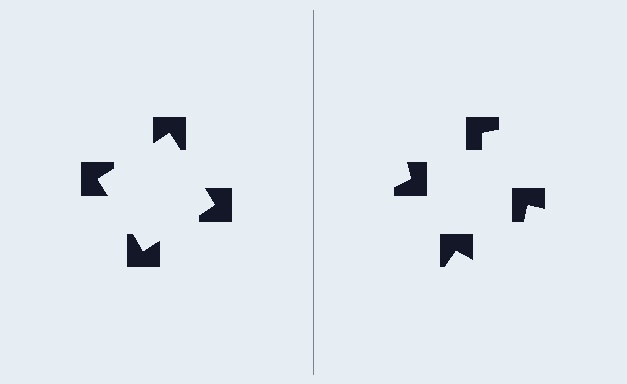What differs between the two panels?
The notched squares are positioned identically on both sides; only the wedge orientations differ. On the left they align to a square; on the right they are misaligned.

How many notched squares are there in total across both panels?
8 — 4 on each side.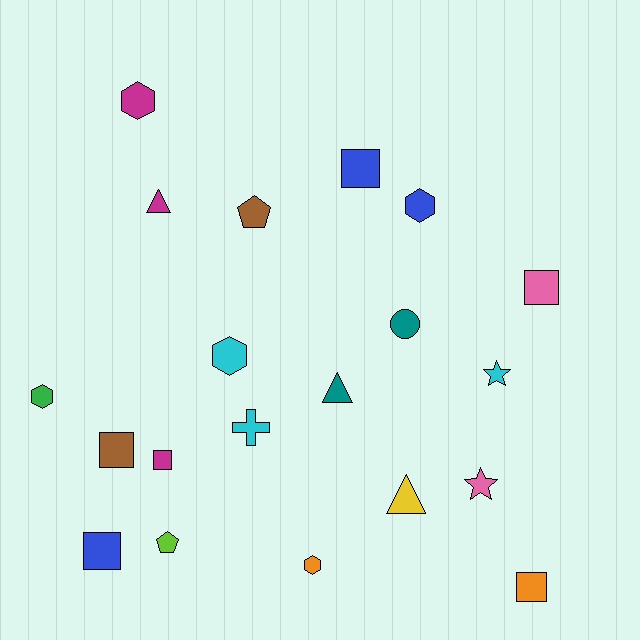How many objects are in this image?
There are 20 objects.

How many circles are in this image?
There is 1 circle.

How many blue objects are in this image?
There are 3 blue objects.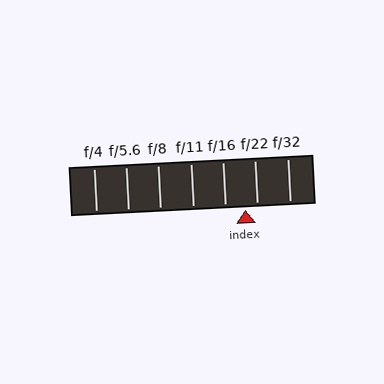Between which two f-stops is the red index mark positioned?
The index mark is between f/16 and f/22.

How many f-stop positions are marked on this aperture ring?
There are 7 f-stop positions marked.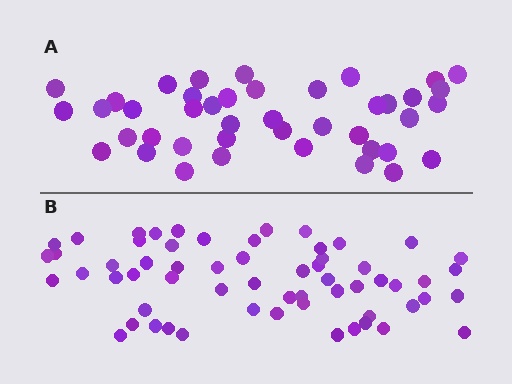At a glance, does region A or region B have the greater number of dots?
Region B (the bottom region) has more dots.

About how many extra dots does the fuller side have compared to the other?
Region B has approximately 20 more dots than region A.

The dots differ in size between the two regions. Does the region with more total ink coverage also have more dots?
No. Region A has more total ink coverage because its dots are larger, but region B actually contains more individual dots. Total area can be misleading — the number of items is what matters here.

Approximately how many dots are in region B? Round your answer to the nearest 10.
About 60 dots.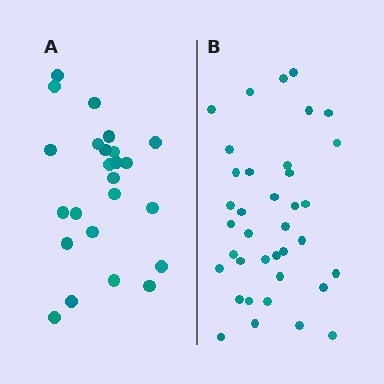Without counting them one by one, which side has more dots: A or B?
Region B (the right region) has more dots.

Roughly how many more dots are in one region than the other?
Region B has approximately 15 more dots than region A.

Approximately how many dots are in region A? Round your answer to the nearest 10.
About 20 dots. (The exact count is 24, which rounds to 20.)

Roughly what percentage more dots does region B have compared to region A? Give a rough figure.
About 55% more.